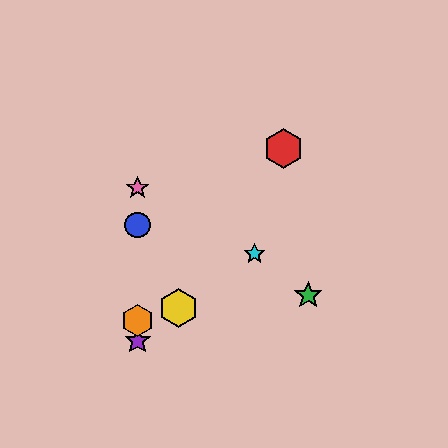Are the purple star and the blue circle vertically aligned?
Yes, both are at x≈138.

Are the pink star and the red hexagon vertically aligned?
No, the pink star is at x≈138 and the red hexagon is at x≈283.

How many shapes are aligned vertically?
4 shapes (the blue circle, the purple star, the orange hexagon, the pink star) are aligned vertically.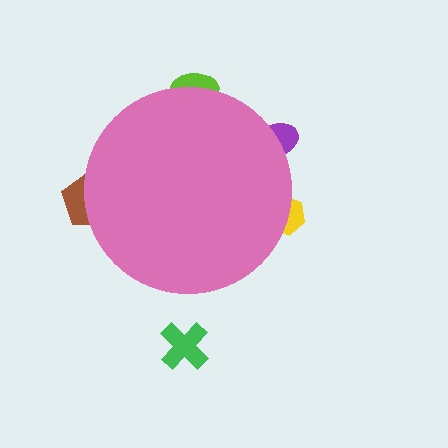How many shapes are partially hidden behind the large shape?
4 shapes are partially hidden.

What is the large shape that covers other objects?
A pink circle.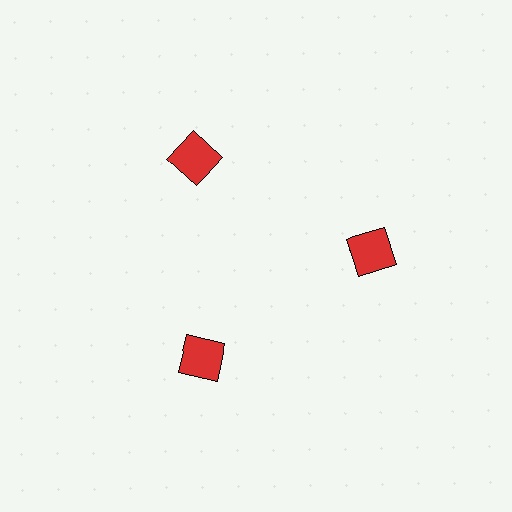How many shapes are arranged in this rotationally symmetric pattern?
There are 3 shapes, arranged in 3 groups of 1.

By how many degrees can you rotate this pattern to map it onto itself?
The pattern maps onto itself every 120 degrees of rotation.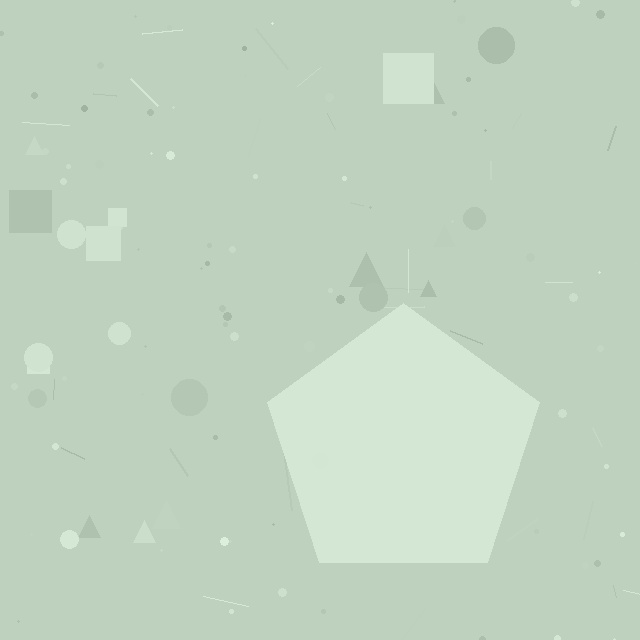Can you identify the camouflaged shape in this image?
The camouflaged shape is a pentagon.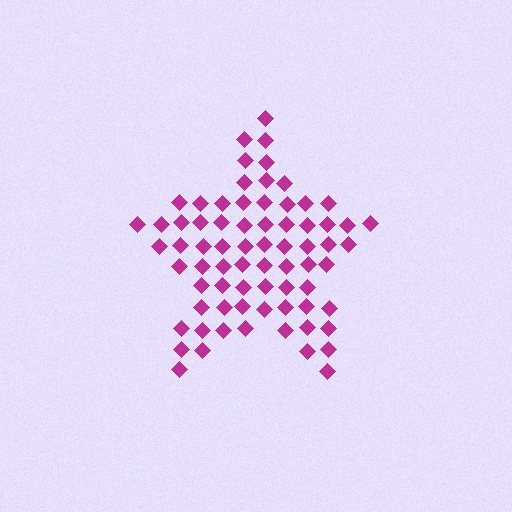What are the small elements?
The small elements are diamonds.